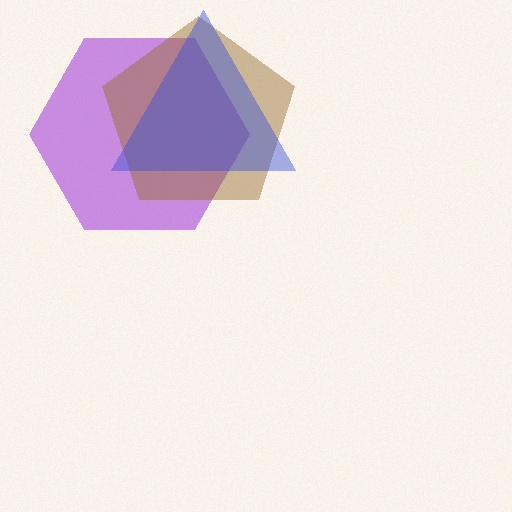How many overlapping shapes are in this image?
There are 3 overlapping shapes in the image.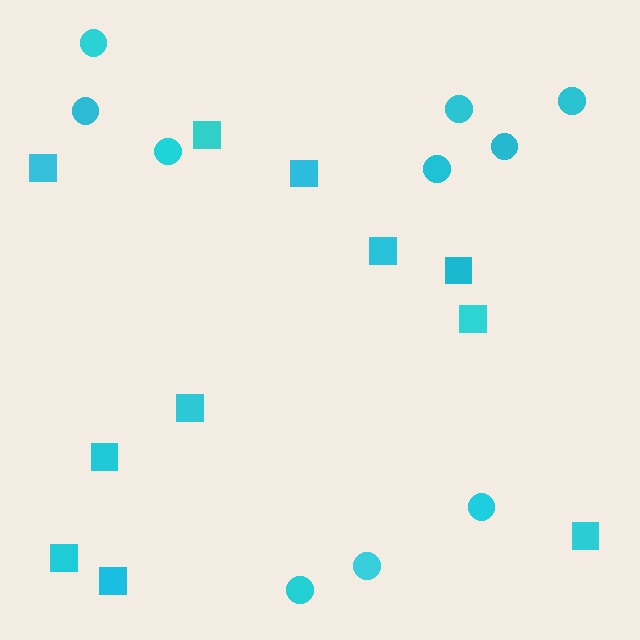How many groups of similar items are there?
There are 2 groups: one group of circles (10) and one group of squares (11).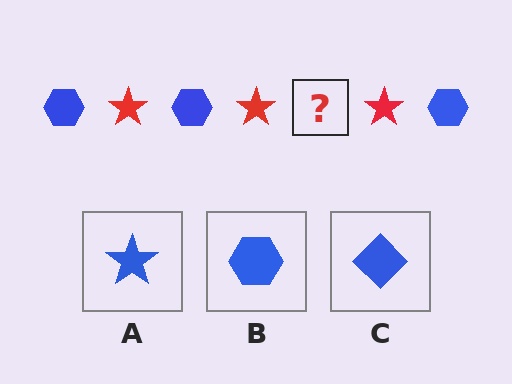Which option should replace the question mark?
Option B.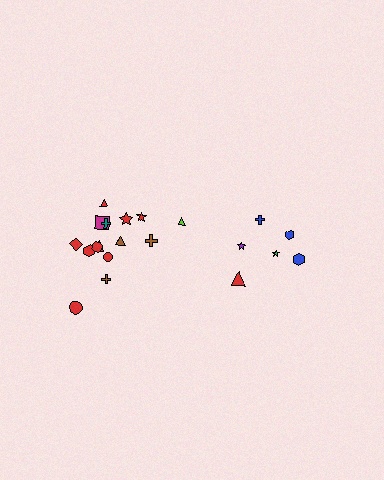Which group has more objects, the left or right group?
The left group.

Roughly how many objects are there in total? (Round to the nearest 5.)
Roughly 20 objects in total.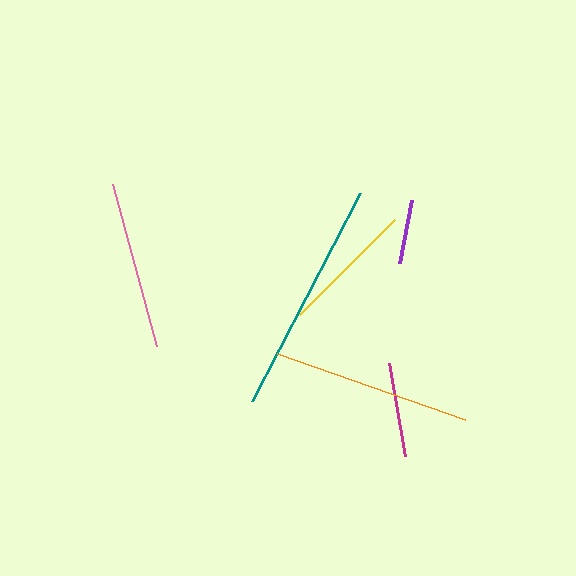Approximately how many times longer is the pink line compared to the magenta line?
The pink line is approximately 1.8 times the length of the magenta line.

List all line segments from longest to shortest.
From longest to shortest: teal, orange, pink, yellow, magenta, purple.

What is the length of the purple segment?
The purple segment is approximately 64 pixels long.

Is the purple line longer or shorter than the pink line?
The pink line is longer than the purple line.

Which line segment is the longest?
The teal line is the longest at approximately 235 pixels.